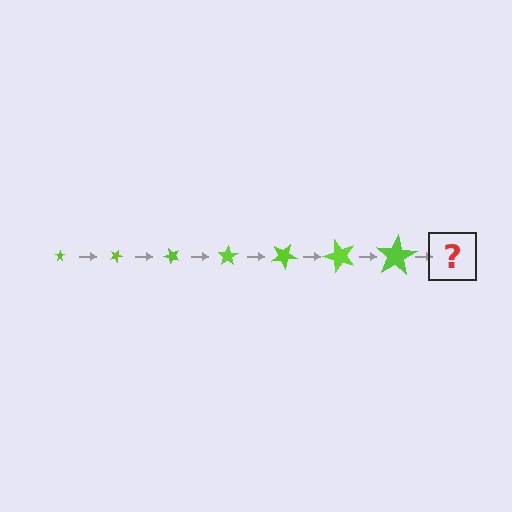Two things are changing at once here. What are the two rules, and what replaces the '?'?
The two rules are that the star grows larger each step and it rotates 25 degrees each step. The '?' should be a star, larger than the previous one and rotated 175 degrees from the start.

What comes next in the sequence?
The next element should be a star, larger than the previous one and rotated 175 degrees from the start.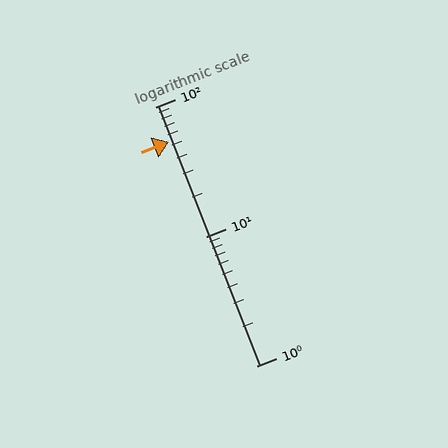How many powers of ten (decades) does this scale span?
The scale spans 2 decades, from 1 to 100.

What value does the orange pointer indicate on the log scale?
The pointer indicates approximately 54.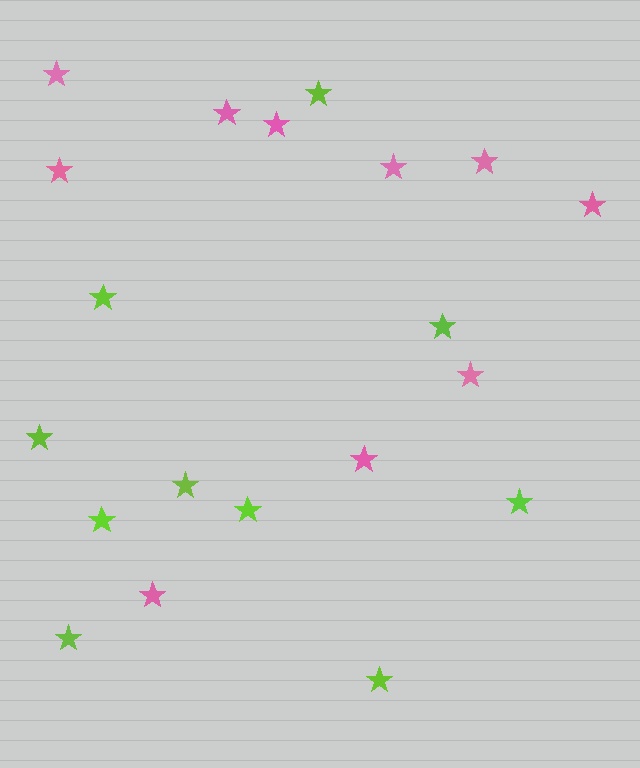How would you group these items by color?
There are 2 groups: one group of pink stars (10) and one group of lime stars (10).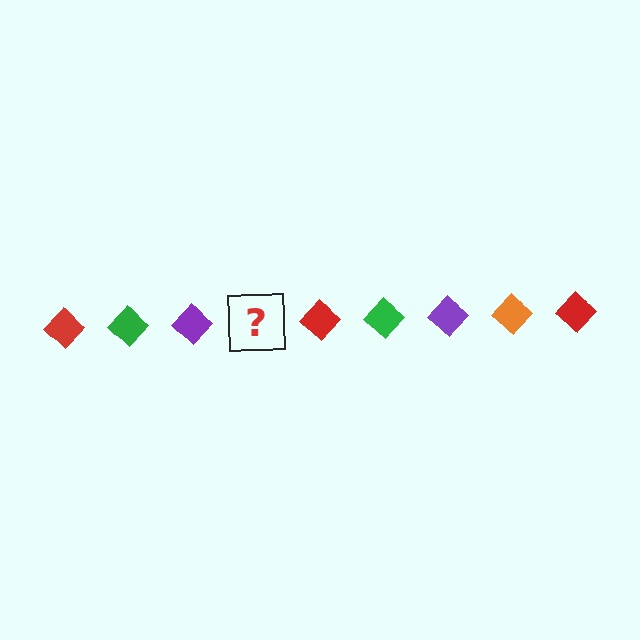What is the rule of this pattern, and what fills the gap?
The rule is that the pattern cycles through red, green, purple, orange diamonds. The gap should be filled with an orange diamond.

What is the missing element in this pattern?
The missing element is an orange diamond.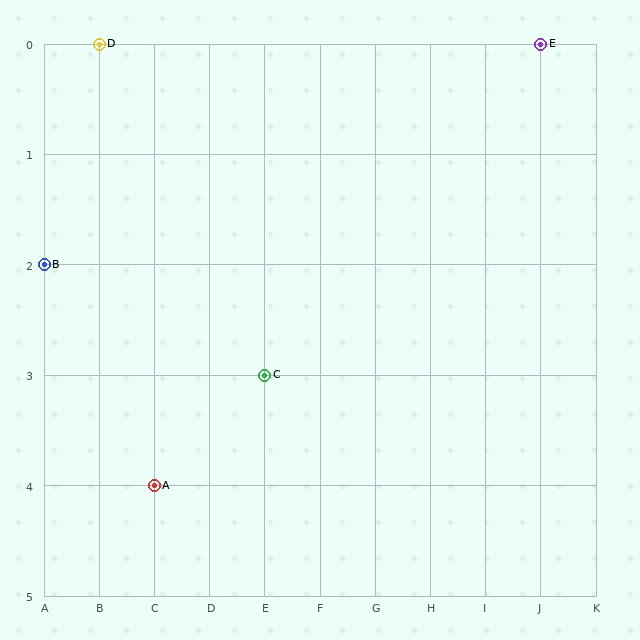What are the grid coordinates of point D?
Point D is at grid coordinates (B, 0).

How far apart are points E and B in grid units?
Points E and B are 9 columns and 2 rows apart (about 9.2 grid units diagonally).